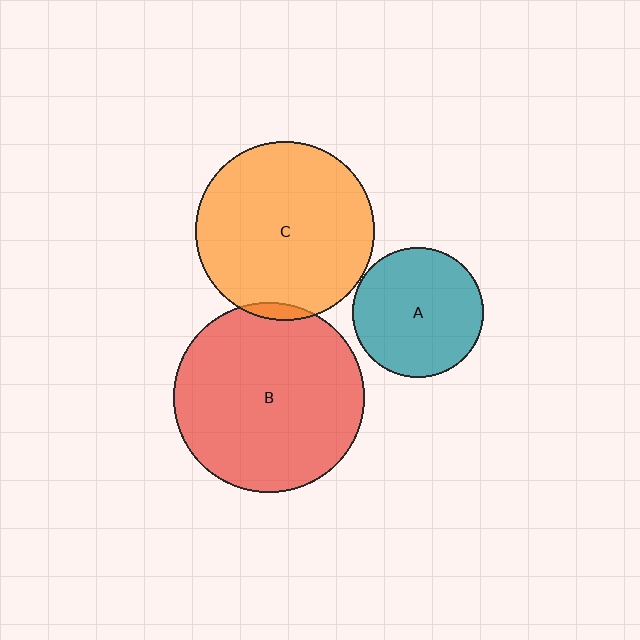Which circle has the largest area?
Circle B (red).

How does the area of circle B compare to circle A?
Approximately 2.1 times.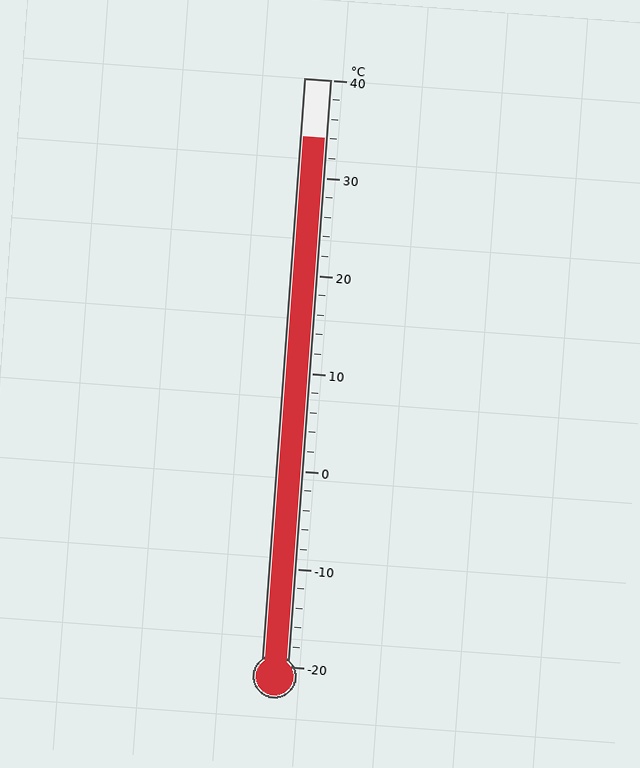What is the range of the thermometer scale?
The thermometer scale ranges from -20°C to 40°C.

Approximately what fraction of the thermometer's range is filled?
The thermometer is filled to approximately 90% of its range.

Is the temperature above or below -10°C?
The temperature is above -10°C.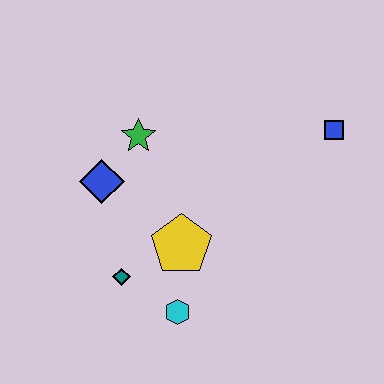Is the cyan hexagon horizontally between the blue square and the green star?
Yes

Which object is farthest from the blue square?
The teal diamond is farthest from the blue square.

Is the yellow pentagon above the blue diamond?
No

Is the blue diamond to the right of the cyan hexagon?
No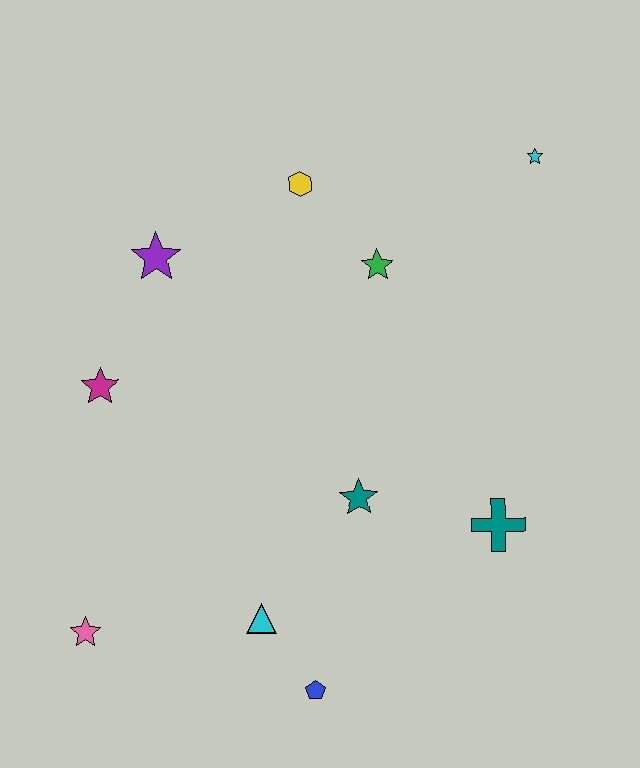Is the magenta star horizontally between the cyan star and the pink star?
Yes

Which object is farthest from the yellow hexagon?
The blue pentagon is farthest from the yellow hexagon.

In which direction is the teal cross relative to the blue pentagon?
The teal cross is to the right of the blue pentagon.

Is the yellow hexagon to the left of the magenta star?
No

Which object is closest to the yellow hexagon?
The green star is closest to the yellow hexagon.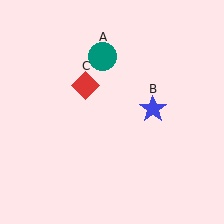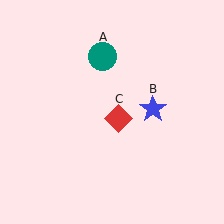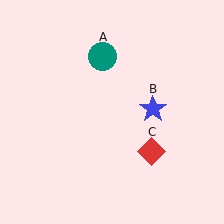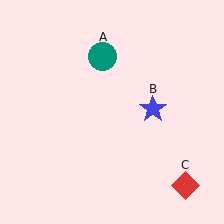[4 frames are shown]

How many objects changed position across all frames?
1 object changed position: red diamond (object C).